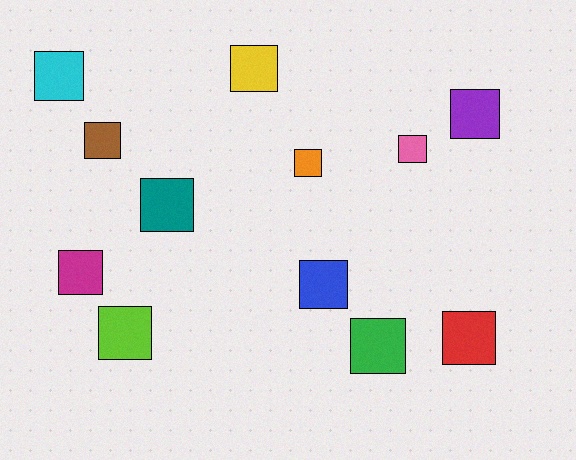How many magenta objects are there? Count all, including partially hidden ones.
There is 1 magenta object.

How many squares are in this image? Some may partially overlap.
There are 12 squares.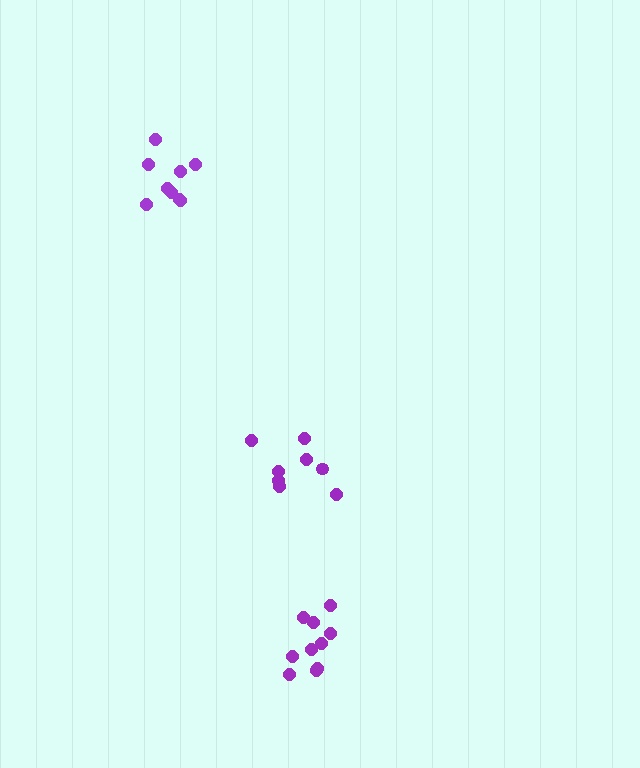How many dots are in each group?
Group 1: 10 dots, Group 2: 8 dots, Group 3: 9 dots (27 total).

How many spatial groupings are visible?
There are 3 spatial groupings.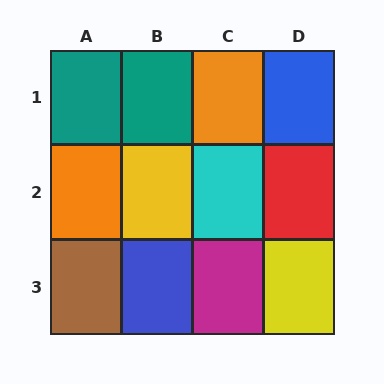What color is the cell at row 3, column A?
Brown.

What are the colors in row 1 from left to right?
Teal, teal, orange, blue.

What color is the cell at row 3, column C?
Magenta.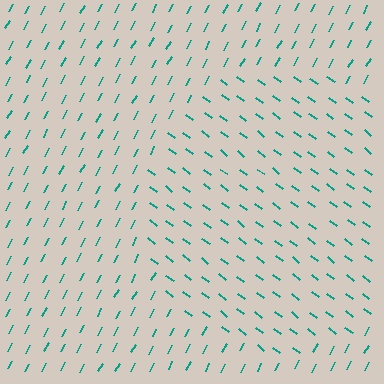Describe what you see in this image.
The image is filled with small teal line segments. A circle region in the image has lines oriented differently from the surrounding lines, creating a visible texture boundary.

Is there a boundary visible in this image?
Yes, there is a texture boundary formed by a change in line orientation.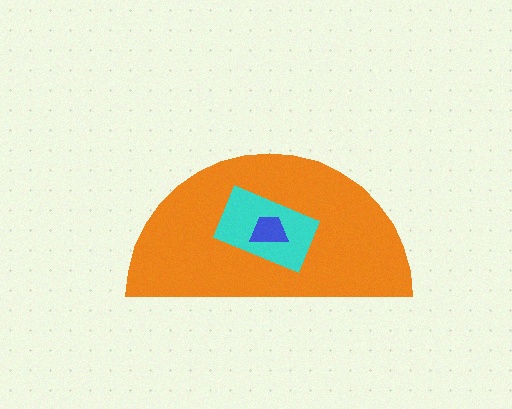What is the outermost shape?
The orange semicircle.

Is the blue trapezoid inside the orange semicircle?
Yes.